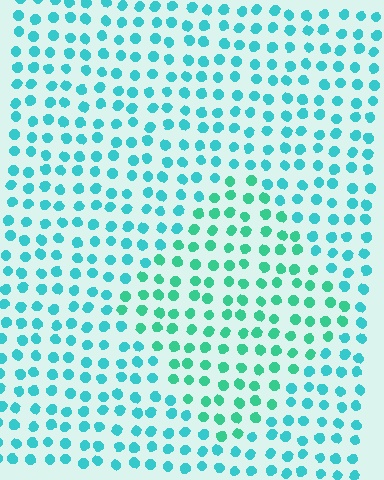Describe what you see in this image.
The image is filled with small cyan elements in a uniform arrangement. A diamond-shaped region is visible where the elements are tinted to a slightly different hue, forming a subtle color boundary.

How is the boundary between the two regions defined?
The boundary is defined purely by a slight shift in hue (about 27 degrees). Spacing, size, and orientation are identical on both sides.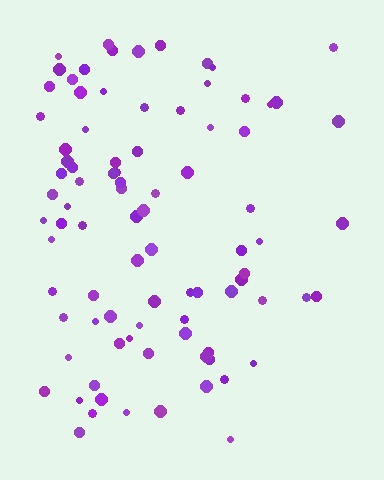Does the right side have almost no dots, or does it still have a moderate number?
Still a moderate number, just noticeably fewer than the left.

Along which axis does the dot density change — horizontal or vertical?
Horizontal.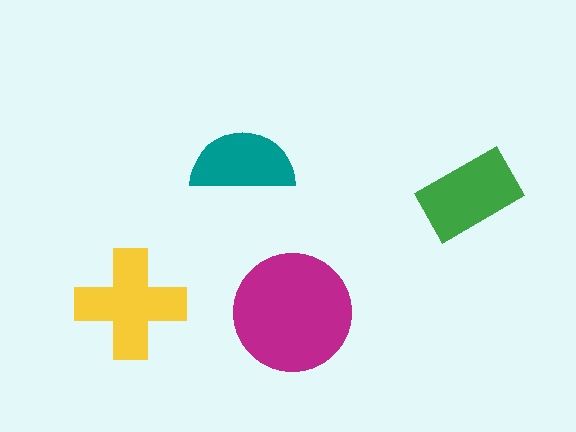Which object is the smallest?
The teal semicircle.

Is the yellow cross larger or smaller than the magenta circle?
Smaller.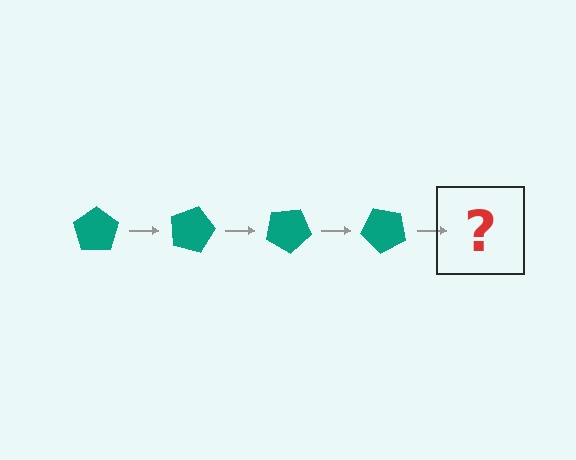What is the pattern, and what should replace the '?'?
The pattern is that the pentagon rotates 15 degrees each step. The '?' should be a teal pentagon rotated 60 degrees.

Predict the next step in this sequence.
The next step is a teal pentagon rotated 60 degrees.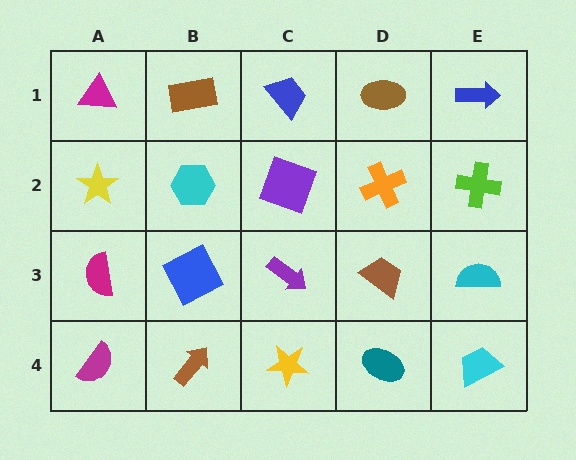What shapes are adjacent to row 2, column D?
A brown ellipse (row 1, column D), a brown trapezoid (row 3, column D), a purple square (row 2, column C), a lime cross (row 2, column E).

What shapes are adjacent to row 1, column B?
A cyan hexagon (row 2, column B), a magenta triangle (row 1, column A), a blue trapezoid (row 1, column C).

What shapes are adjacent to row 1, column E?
A lime cross (row 2, column E), a brown ellipse (row 1, column D).